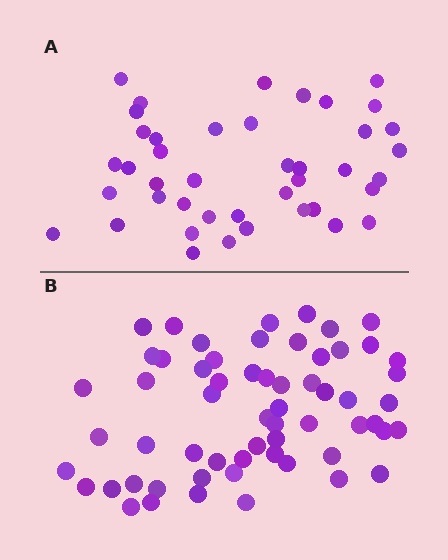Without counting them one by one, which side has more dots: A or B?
Region B (the bottom region) has more dots.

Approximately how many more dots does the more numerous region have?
Region B has approximately 20 more dots than region A.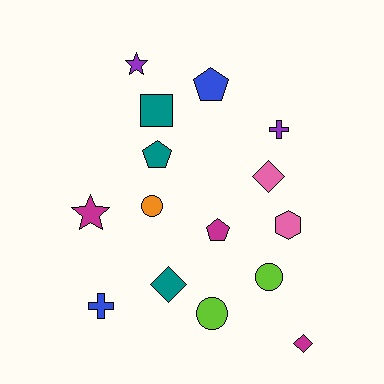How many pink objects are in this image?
There are 2 pink objects.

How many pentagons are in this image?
There are 3 pentagons.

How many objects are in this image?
There are 15 objects.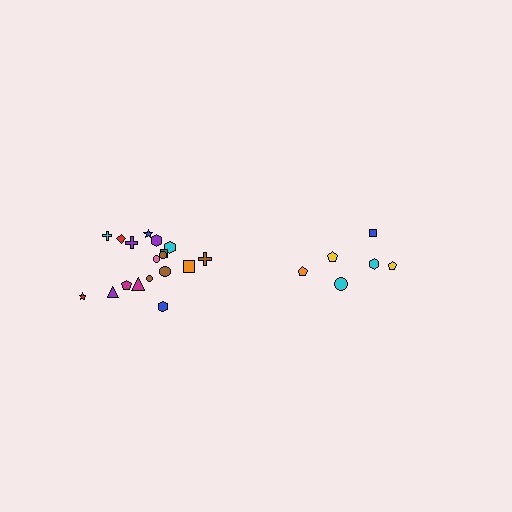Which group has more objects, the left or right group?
The left group.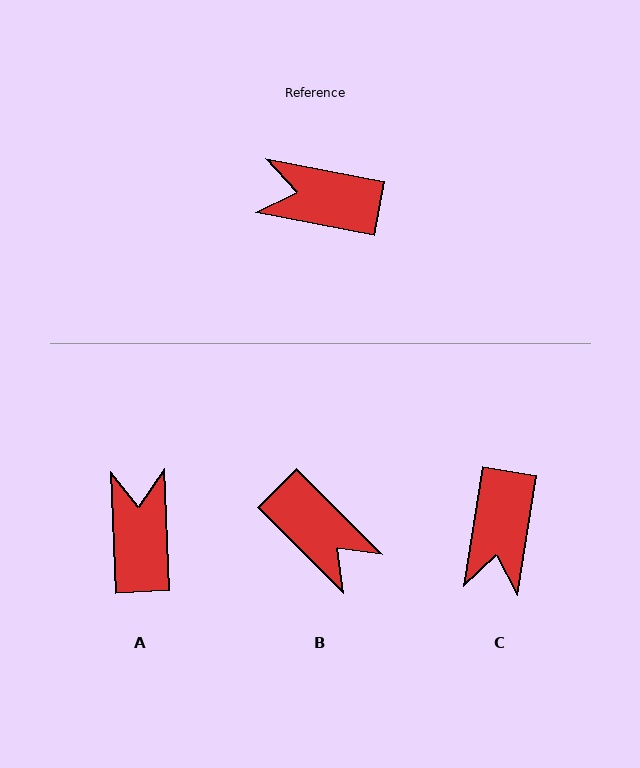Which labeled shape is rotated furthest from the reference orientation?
B, about 146 degrees away.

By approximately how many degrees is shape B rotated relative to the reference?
Approximately 146 degrees counter-clockwise.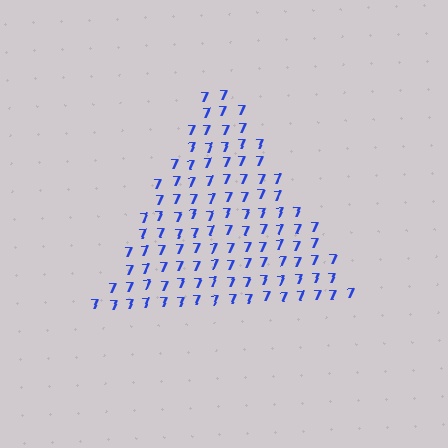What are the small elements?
The small elements are digit 7's.